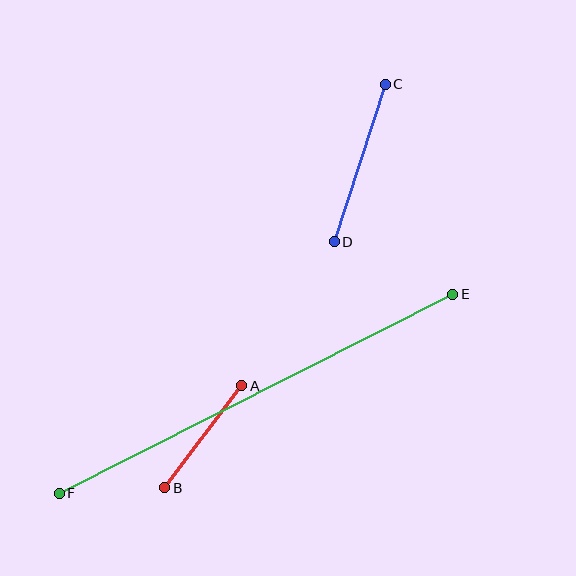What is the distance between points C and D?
The distance is approximately 166 pixels.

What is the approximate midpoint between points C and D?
The midpoint is at approximately (360, 163) pixels.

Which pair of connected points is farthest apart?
Points E and F are farthest apart.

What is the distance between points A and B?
The distance is approximately 128 pixels.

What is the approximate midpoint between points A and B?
The midpoint is at approximately (203, 437) pixels.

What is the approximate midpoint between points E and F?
The midpoint is at approximately (256, 394) pixels.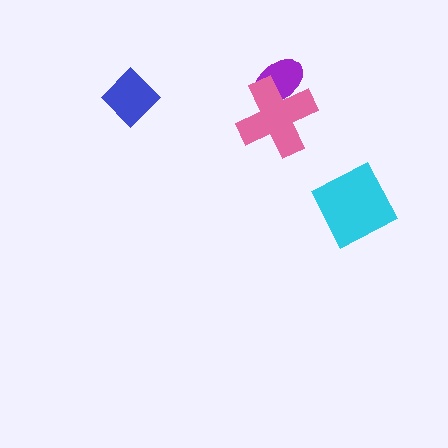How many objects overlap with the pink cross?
1 object overlaps with the pink cross.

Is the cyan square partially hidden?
No, no other shape covers it.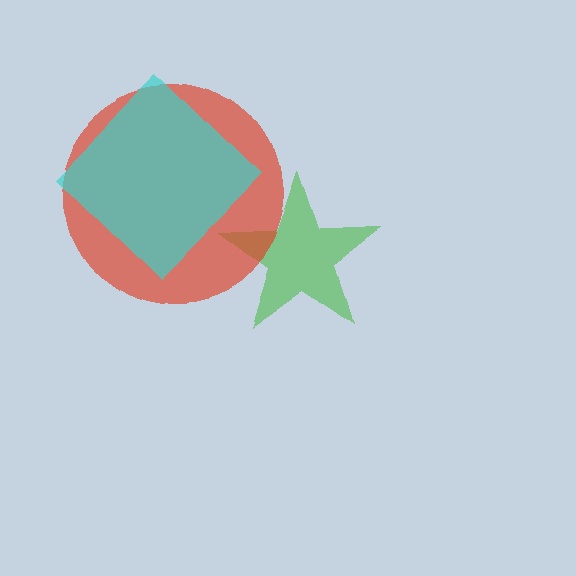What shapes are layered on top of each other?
The layered shapes are: a green star, a red circle, a cyan diamond.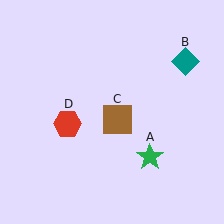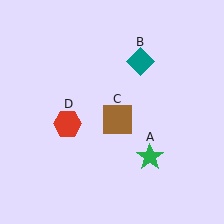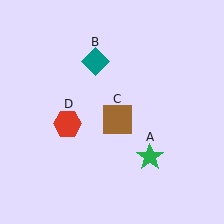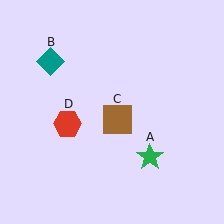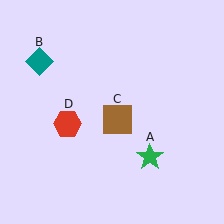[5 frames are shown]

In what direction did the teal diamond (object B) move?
The teal diamond (object B) moved left.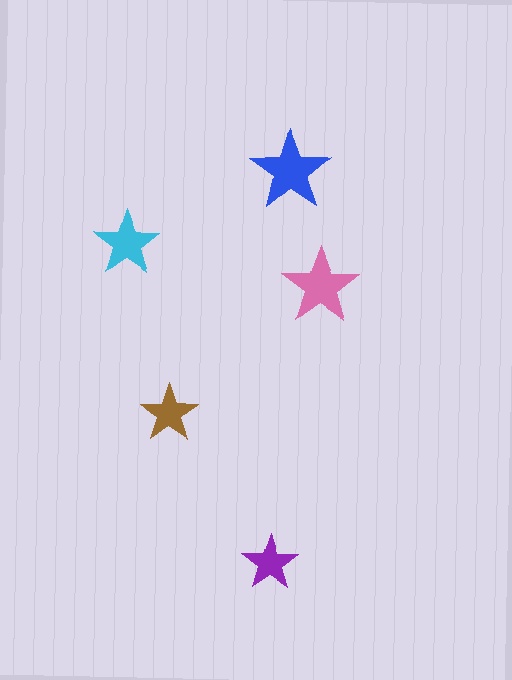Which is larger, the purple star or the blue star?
The blue one.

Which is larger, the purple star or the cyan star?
The cyan one.